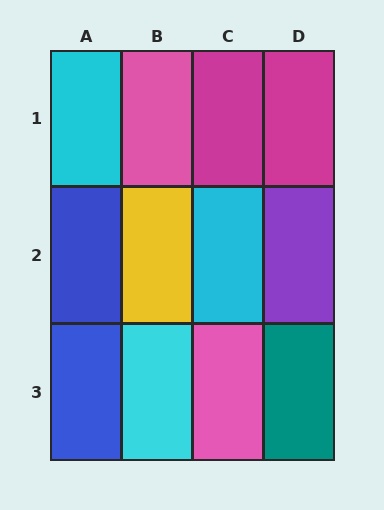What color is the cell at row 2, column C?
Cyan.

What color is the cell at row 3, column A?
Blue.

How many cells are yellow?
1 cell is yellow.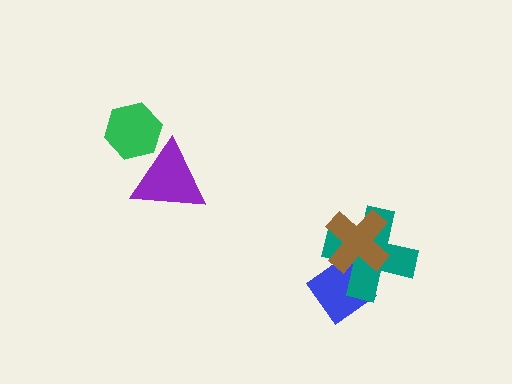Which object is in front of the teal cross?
The brown cross is in front of the teal cross.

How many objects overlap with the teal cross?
2 objects overlap with the teal cross.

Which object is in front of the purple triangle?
The green hexagon is in front of the purple triangle.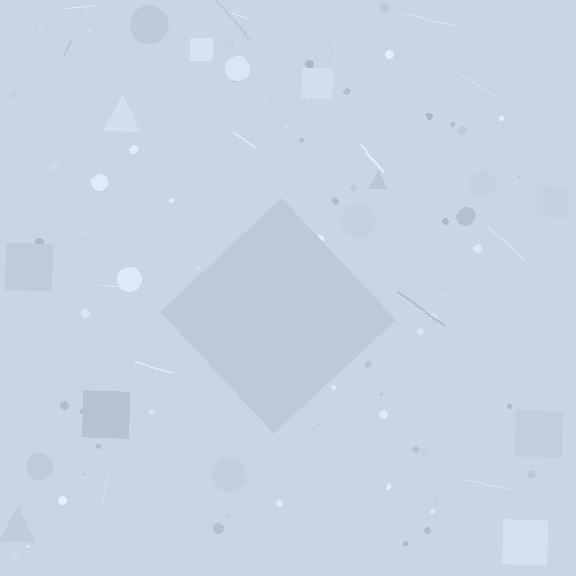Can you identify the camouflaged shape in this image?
The camouflaged shape is a diamond.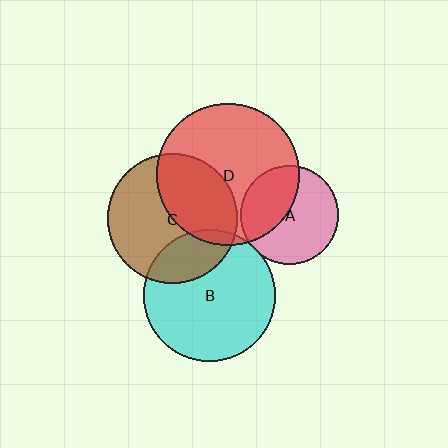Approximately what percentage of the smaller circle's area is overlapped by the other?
Approximately 25%.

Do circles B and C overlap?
Yes.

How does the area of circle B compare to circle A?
Approximately 1.8 times.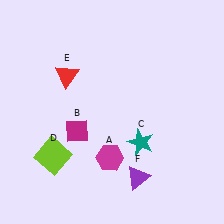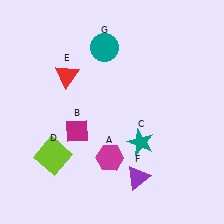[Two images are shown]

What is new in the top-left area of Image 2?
A teal circle (G) was added in the top-left area of Image 2.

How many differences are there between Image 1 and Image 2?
There is 1 difference between the two images.